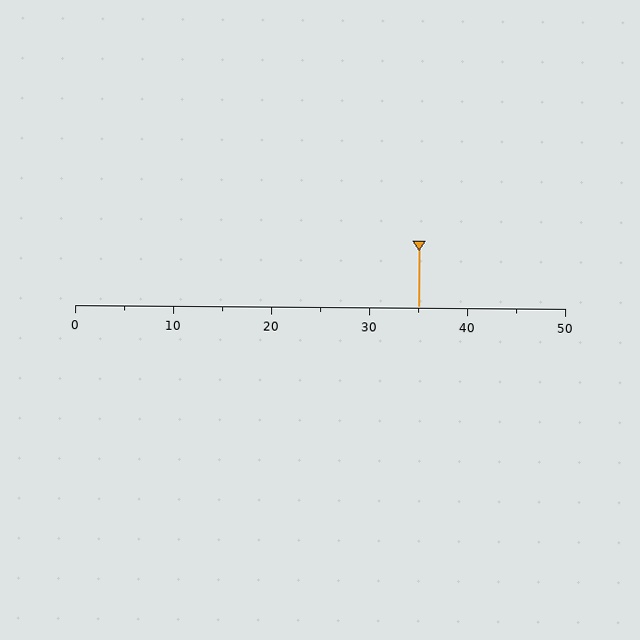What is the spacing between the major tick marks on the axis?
The major ticks are spaced 10 apart.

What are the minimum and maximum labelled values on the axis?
The axis runs from 0 to 50.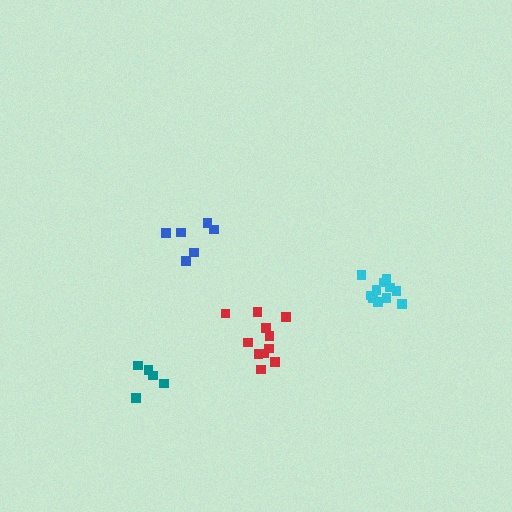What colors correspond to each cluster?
The clusters are colored: teal, blue, cyan, red.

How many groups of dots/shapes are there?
There are 4 groups.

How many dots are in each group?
Group 1: 5 dots, Group 2: 6 dots, Group 3: 11 dots, Group 4: 11 dots (33 total).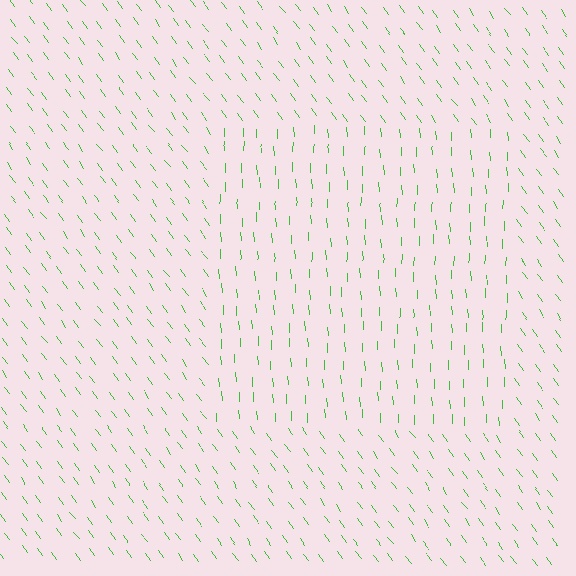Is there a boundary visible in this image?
Yes, there is a texture boundary formed by a change in line orientation.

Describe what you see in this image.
The image is filled with small green line segments. A rectangle region in the image has lines oriented differently from the surrounding lines, creating a visible texture boundary.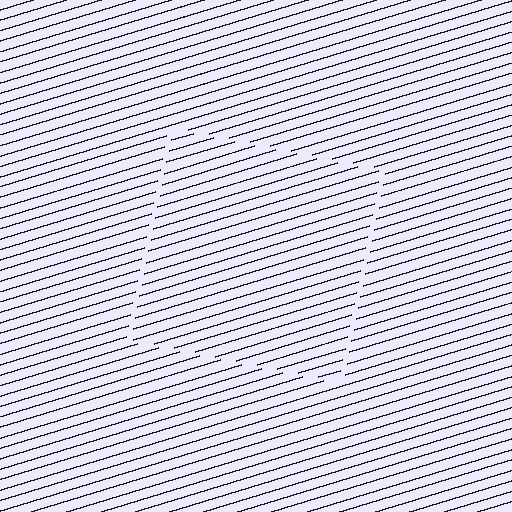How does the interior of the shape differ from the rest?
The interior of the shape contains the same grating, shifted by half a period — the contour is defined by the phase discontinuity where line-ends from the inner and outer gratings abut.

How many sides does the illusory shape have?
4 sides — the line-ends trace a square.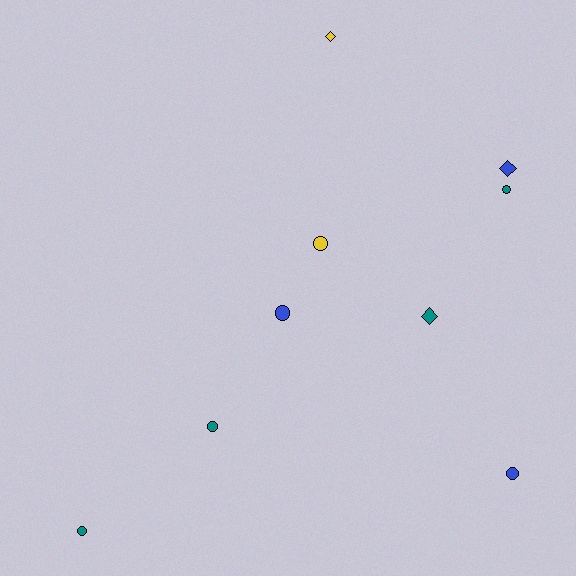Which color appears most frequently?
Teal, with 4 objects.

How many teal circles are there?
There are 3 teal circles.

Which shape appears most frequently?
Circle, with 6 objects.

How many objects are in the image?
There are 9 objects.